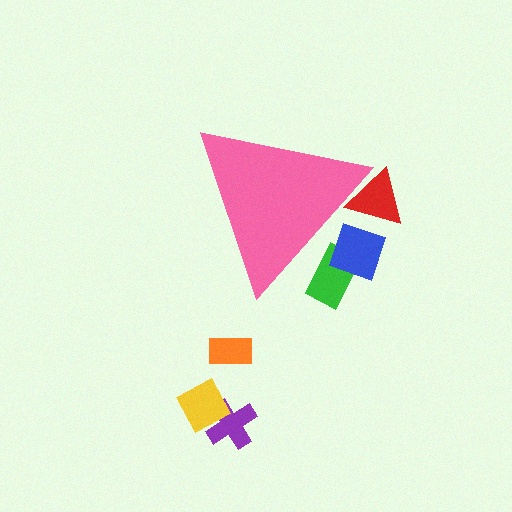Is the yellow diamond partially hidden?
No, the yellow diamond is fully visible.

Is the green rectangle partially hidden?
Yes, the green rectangle is partially hidden behind the pink triangle.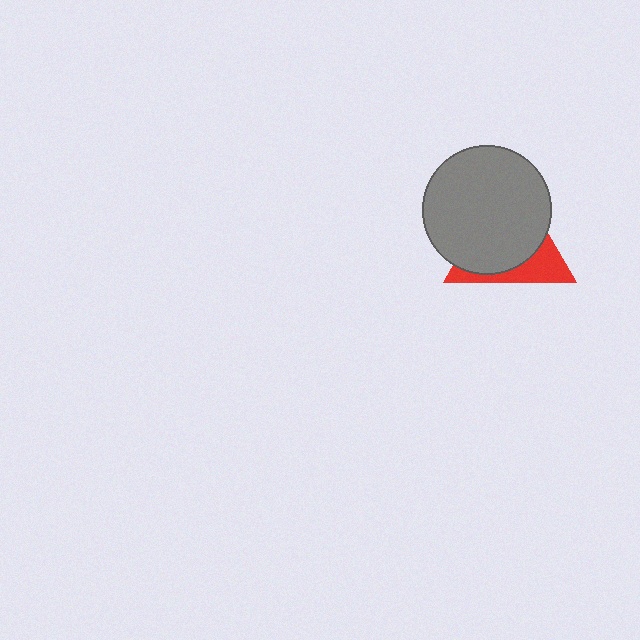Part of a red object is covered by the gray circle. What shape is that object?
It is a triangle.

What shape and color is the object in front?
The object in front is a gray circle.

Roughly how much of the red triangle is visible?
A small part of it is visible (roughly 31%).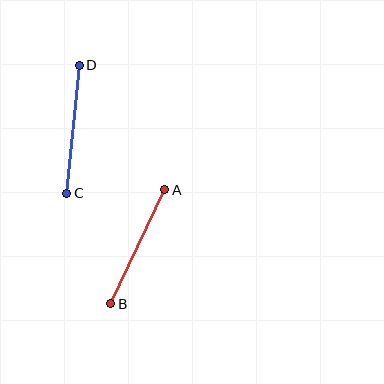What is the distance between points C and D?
The distance is approximately 129 pixels.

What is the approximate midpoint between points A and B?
The midpoint is at approximately (138, 247) pixels.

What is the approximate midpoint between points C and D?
The midpoint is at approximately (73, 129) pixels.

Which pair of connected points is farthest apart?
Points C and D are farthest apart.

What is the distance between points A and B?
The distance is approximately 126 pixels.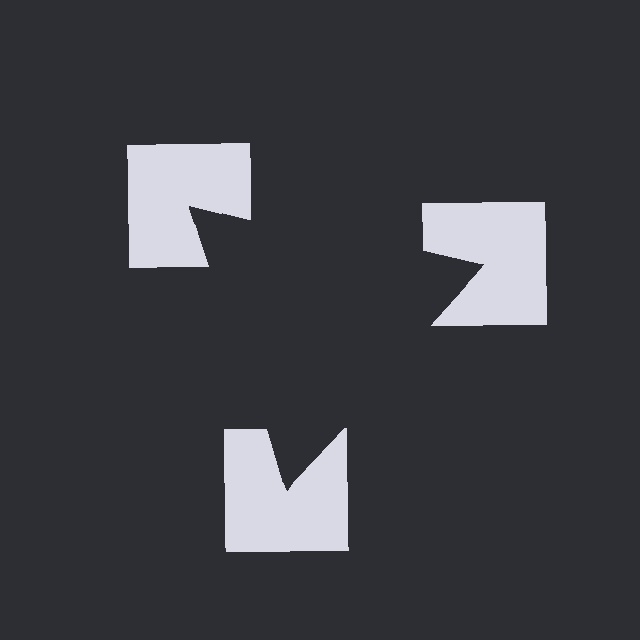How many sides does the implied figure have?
3 sides.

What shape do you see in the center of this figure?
An illusory triangle — its edges are inferred from the aligned wedge cuts in the notched squares, not physically drawn.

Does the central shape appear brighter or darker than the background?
It typically appears slightly darker than the background, even though no actual brightness change is drawn.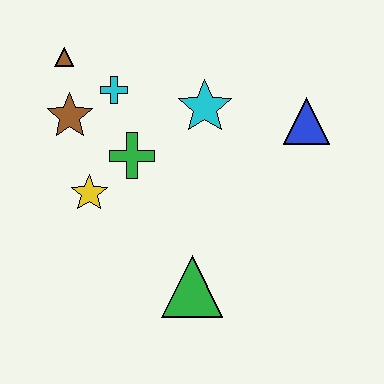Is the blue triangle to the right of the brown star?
Yes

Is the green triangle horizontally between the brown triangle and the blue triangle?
Yes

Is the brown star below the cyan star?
Yes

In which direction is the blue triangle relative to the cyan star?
The blue triangle is to the right of the cyan star.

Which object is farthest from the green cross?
The blue triangle is farthest from the green cross.